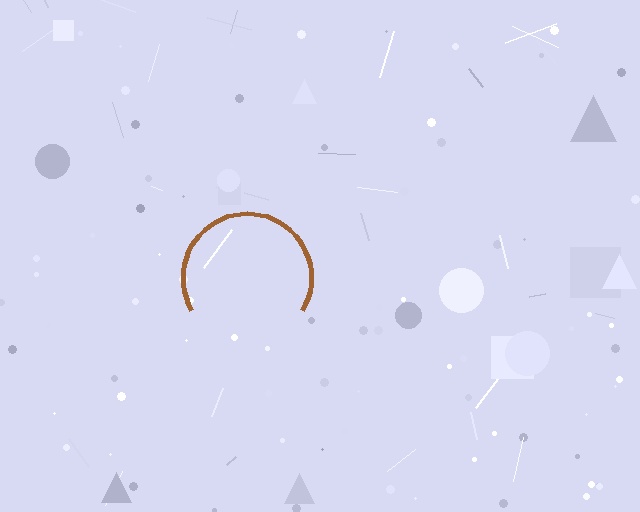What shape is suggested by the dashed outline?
The dashed outline suggests a circle.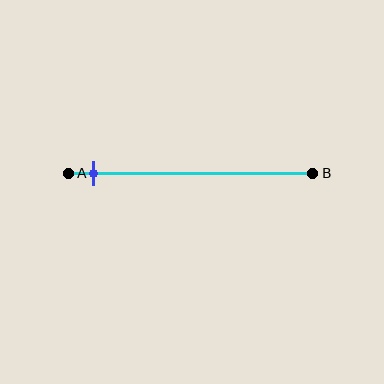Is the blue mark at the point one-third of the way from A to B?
No, the mark is at about 10% from A, not at the 33% one-third point.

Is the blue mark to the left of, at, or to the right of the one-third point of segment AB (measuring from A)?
The blue mark is to the left of the one-third point of segment AB.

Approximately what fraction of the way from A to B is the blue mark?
The blue mark is approximately 10% of the way from A to B.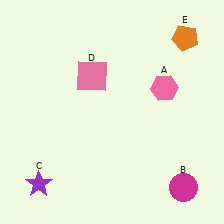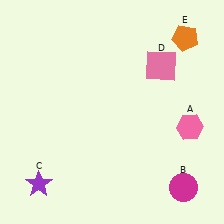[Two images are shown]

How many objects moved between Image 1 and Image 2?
2 objects moved between the two images.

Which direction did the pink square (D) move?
The pink square (D) moved right.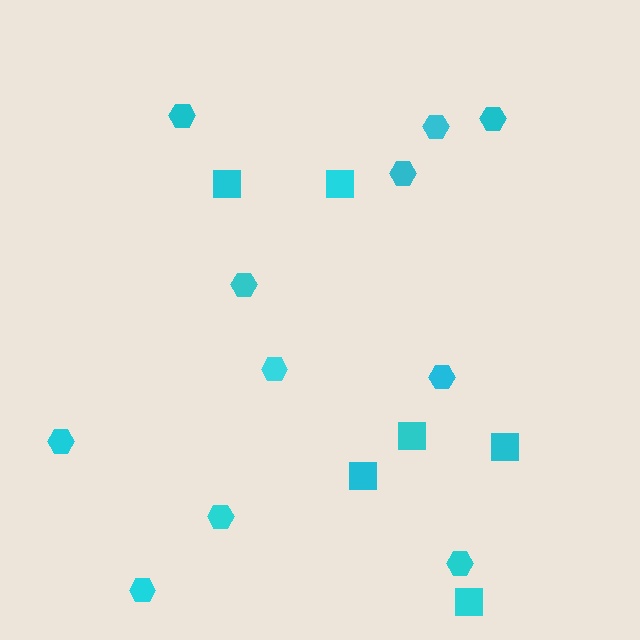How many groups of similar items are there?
There are 2 groups: one group of hexagons (11) and one group of squares (6).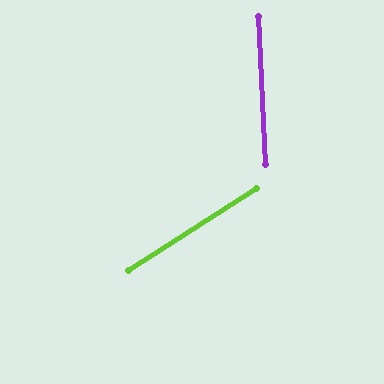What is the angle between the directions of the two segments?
Approximately 60 degrees.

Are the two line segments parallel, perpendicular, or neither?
Neither parallel nor perpendicular — they differ by about 60°.